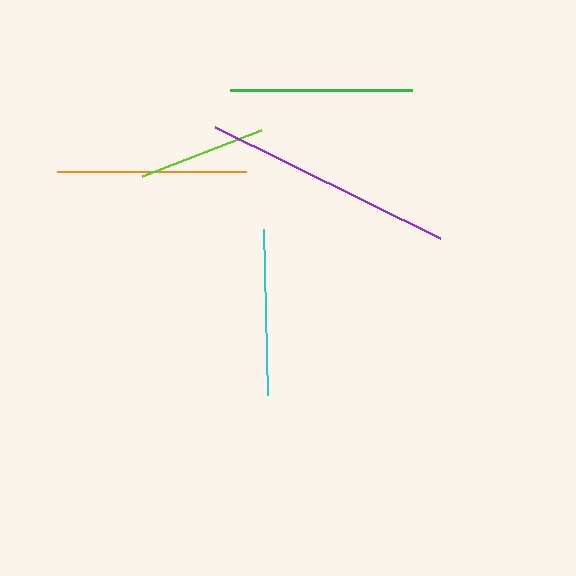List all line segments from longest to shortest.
From longest to shortest: purple, orange, green, cyan, lime.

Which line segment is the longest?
The purple line is the longest at approximately 251 pixels.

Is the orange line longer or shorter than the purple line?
The purple line is longer than the orange line.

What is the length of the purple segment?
The purple segment is approximately 251 pixels long.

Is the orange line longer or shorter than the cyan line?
The orange line is longer than the cyan line.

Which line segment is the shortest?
The lime line is the shortest at approximately 128 pixels.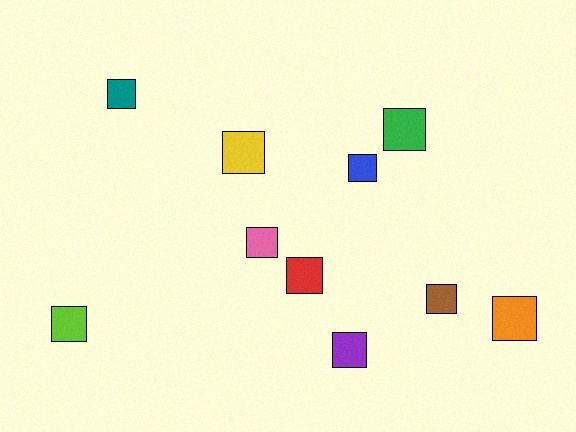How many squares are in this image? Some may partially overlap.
There are 10 squares.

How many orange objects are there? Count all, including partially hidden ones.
There is 1 orange object.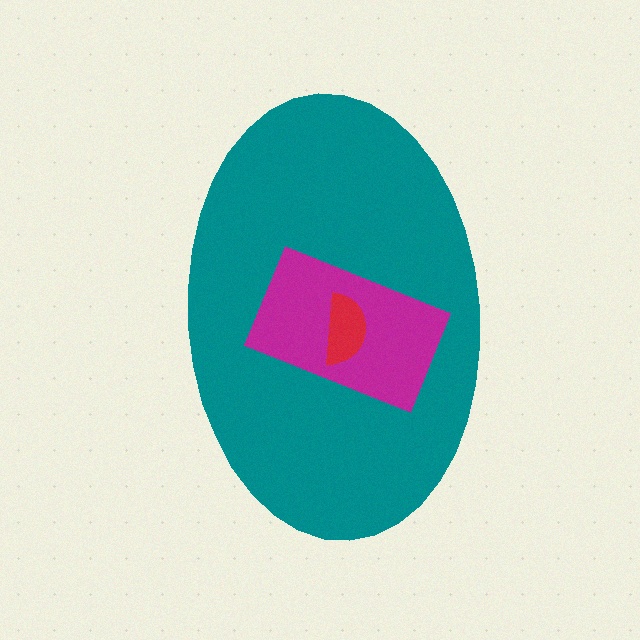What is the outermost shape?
The teal ellipse.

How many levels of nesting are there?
3.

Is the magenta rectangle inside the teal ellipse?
Yes.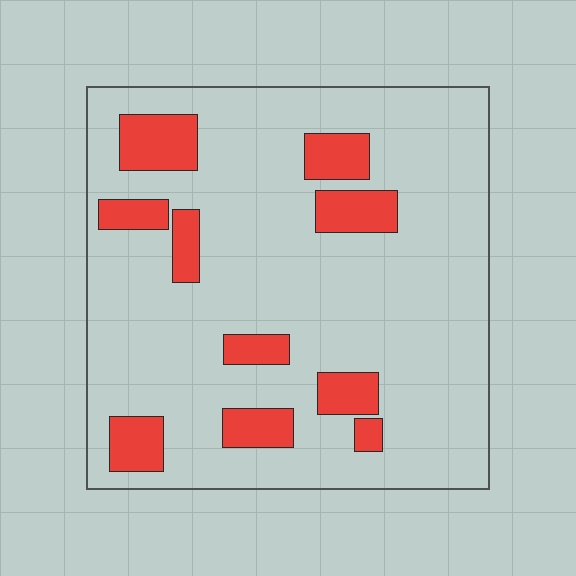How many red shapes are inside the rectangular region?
10.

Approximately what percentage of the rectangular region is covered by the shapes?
Approximately 15%.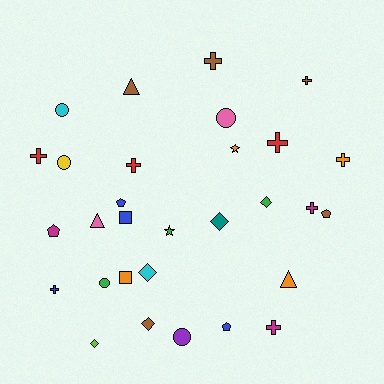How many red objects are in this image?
There are 3 red objects.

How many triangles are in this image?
There are 3 triangles.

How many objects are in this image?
There are 30 objects.